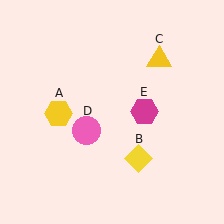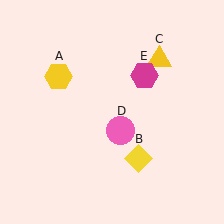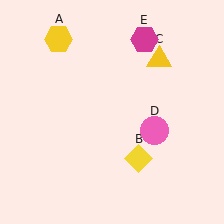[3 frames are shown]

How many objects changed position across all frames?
3 objects changed position: yellow hexagon (object A), pink circle (object D), magenta hexagon (object E).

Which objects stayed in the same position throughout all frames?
Yellow diamond (object B) and yellow triangle (object C) remained stationary.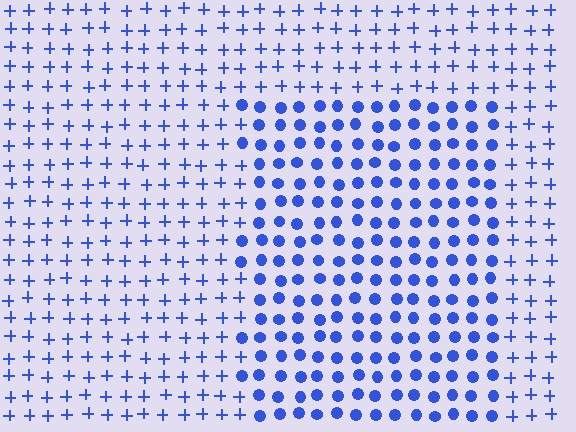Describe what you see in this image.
The image is filled with small blue elements arranged in a uniform grid. A rectangle-shaped region contains circles, while the surrounding area contains plus signs. The boundary is defined purely by the change in element shape.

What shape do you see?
I see a rectangle.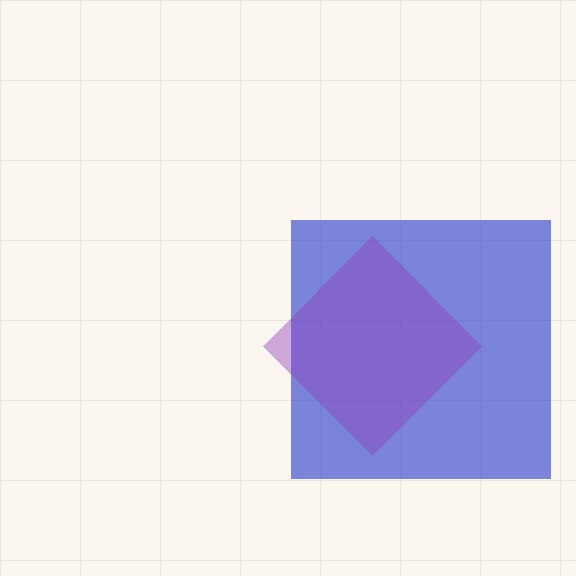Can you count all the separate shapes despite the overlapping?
Yes, there are 2 separate shapes.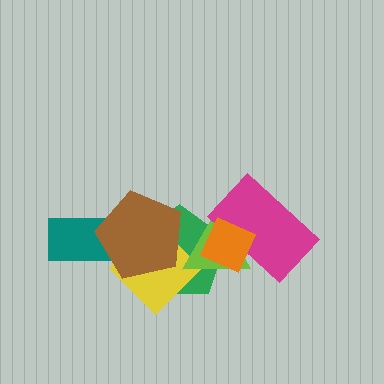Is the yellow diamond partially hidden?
Yes, it is partially covered by another shape.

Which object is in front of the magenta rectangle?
The orange diamond is in front of the magenta rectangle.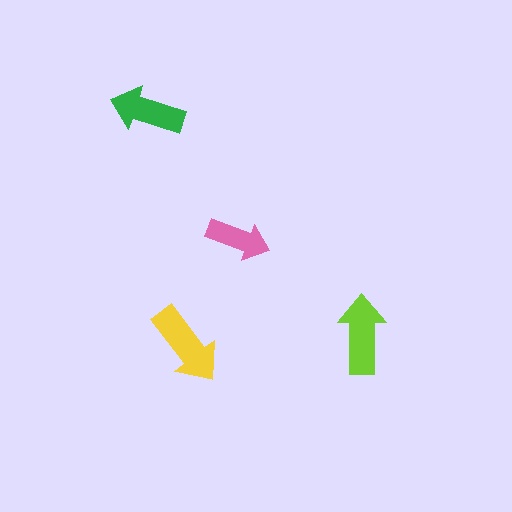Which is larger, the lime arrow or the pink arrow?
The lime one.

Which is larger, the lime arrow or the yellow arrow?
The yellow one.